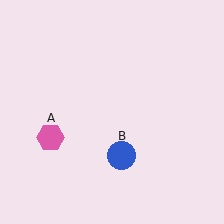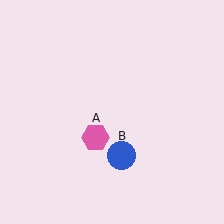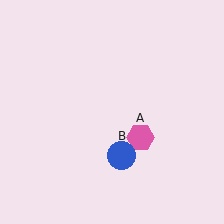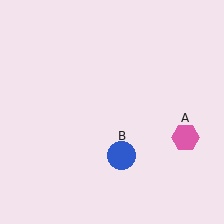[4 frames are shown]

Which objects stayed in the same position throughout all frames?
Blue circle (object B) remained stationary.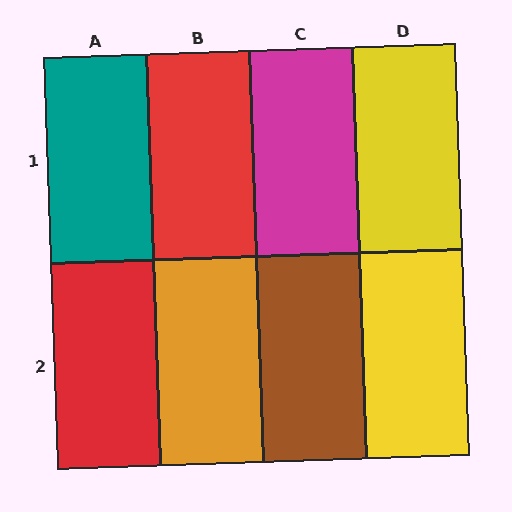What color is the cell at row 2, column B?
Orange.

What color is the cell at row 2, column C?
Brown.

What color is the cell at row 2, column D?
Yellow.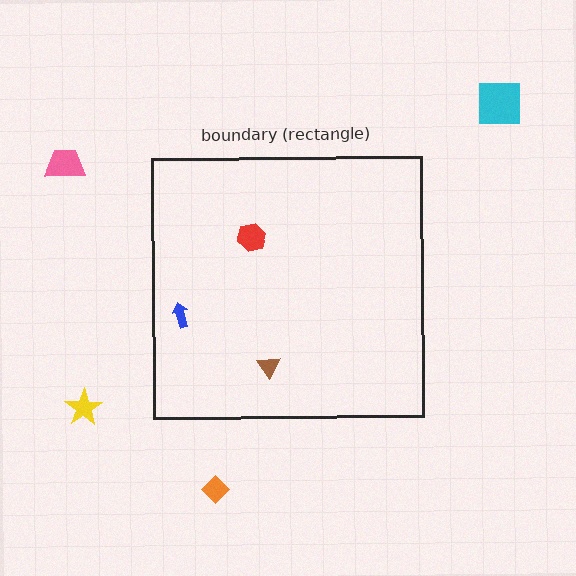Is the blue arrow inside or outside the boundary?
Inside.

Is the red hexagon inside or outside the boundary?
Inside.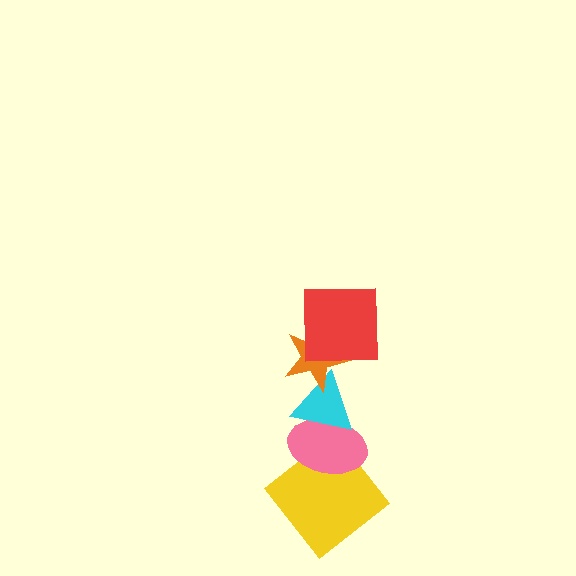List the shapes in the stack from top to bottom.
From top to bottom: the red square, the orange star, the cyan triangle, the pink ellipse, the yellow diamond.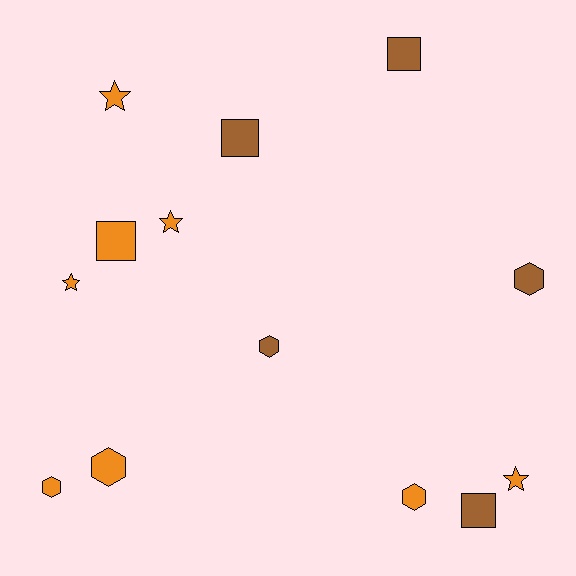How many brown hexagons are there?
There are 2 brown hexagons.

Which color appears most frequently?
Orange, with 8 objects.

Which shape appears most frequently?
Hexagon, with 5 objects.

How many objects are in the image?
There are 13 objects.